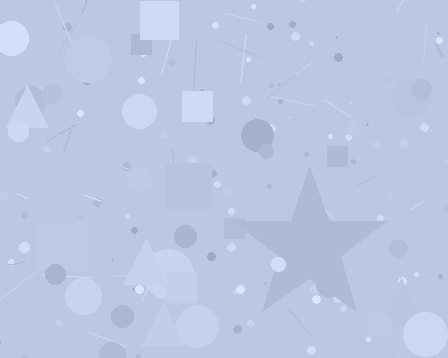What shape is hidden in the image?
A star is hidden in the image.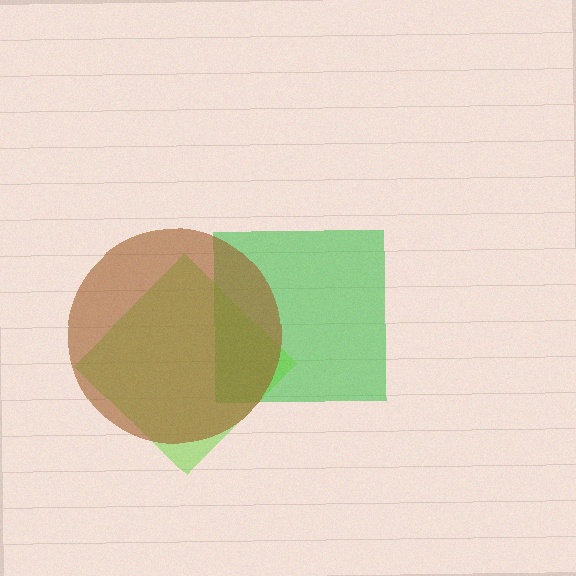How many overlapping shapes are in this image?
There are 3 overlapping shapes in the image.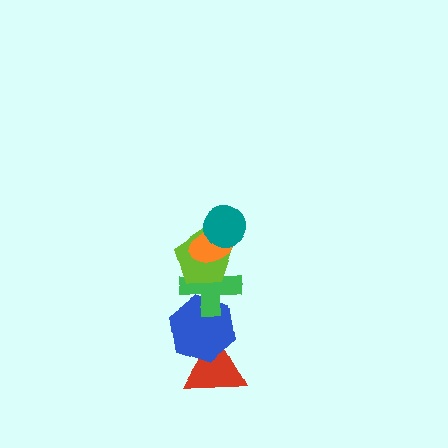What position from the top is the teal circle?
The teal circle is 1st from the top.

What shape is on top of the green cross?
The lime pentagon is on top of the green cross.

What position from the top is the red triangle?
The red triangle is 6th from the top.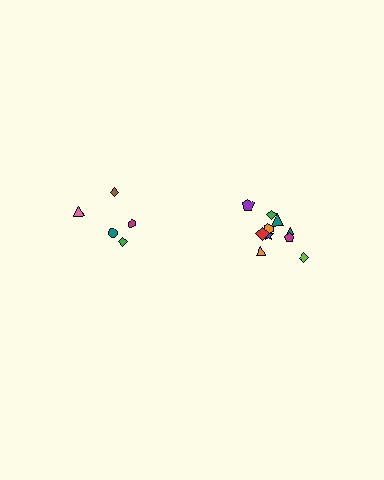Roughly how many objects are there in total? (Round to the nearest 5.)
Roughly 15 objects in total.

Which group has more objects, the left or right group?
The right group.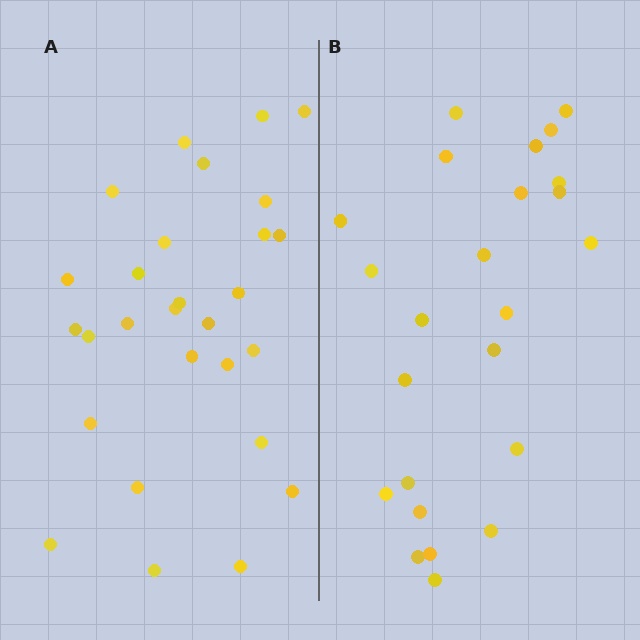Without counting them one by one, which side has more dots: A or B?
Region A (the left region) has more dots.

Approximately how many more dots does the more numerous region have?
Region A has about 4 more dots than region B.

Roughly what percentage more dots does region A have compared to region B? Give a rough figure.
About 15% more.